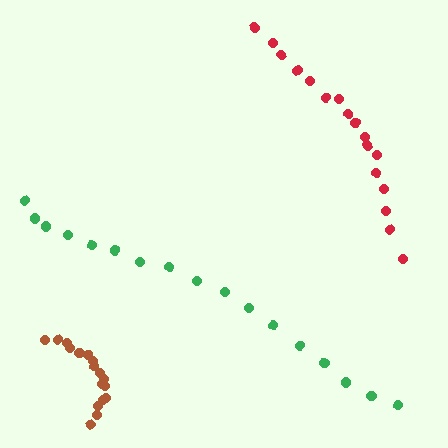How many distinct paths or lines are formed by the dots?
There are 3 distinct paths.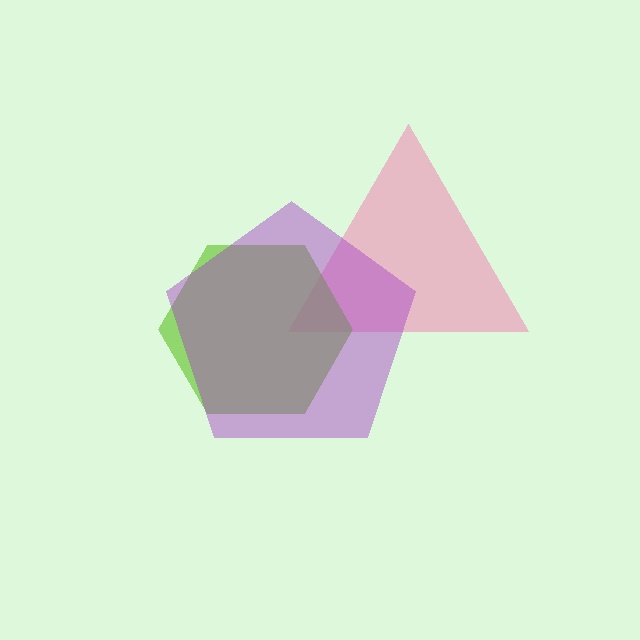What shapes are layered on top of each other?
The layered shapes are: a pink triangle, a lime hexagon, a purple pentagon.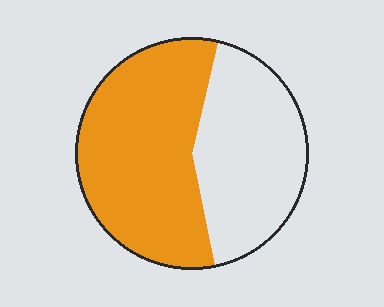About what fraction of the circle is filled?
About three fifths (3/5).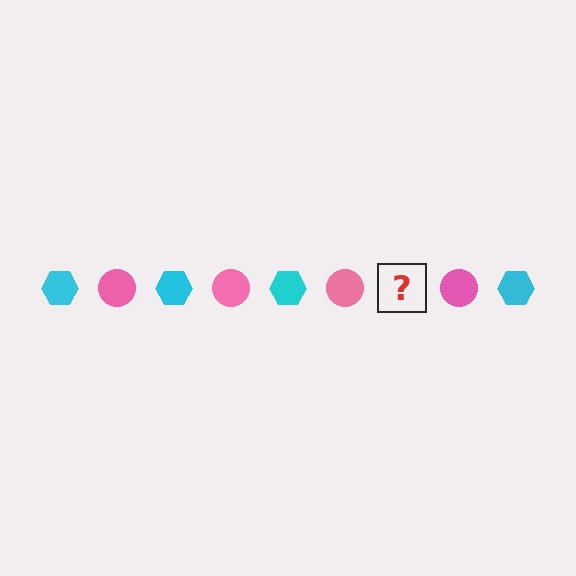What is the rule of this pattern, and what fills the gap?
The rule is that the pattern alternates between cyan hexagon and pink circle. The gap should be filled with a cyan hexagon.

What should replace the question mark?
The question mark should be replaced with a cyan hexagon.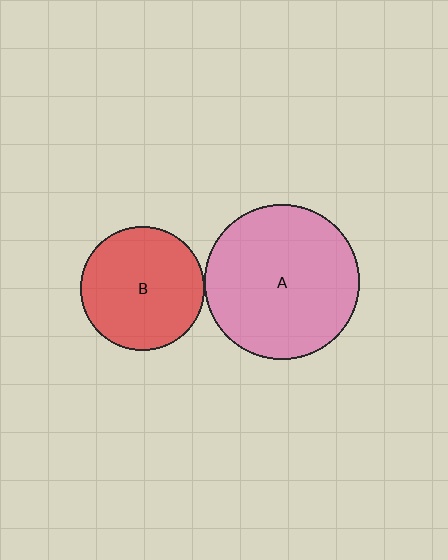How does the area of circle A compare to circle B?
Approximately 1.6 times.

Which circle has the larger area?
Circle A (pink).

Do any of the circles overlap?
No, none of the circles overlap.